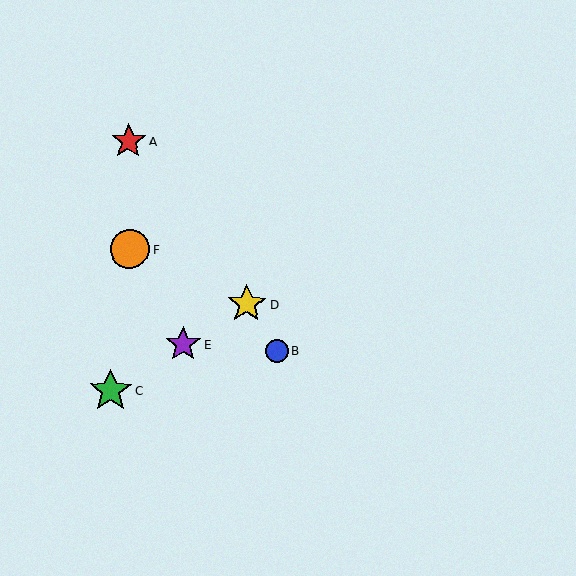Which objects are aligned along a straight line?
Objects C, D, E are aligned along a straight line.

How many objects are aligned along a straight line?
3 objects (C, D, E) are aligned along a straight line.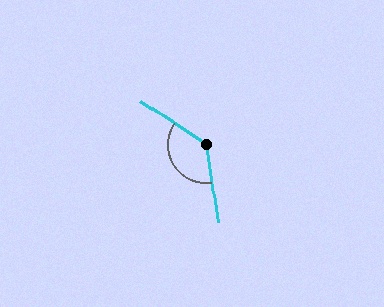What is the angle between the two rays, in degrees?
Approximately 132 degrees.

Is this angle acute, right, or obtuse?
It is obtuse.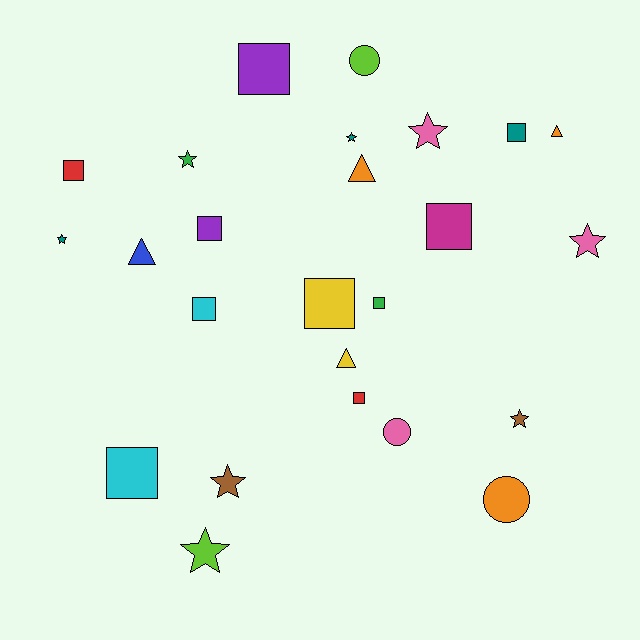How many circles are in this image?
There are 3 circles.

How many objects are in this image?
There are 25 objects.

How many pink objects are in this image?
There are 3 pink objects.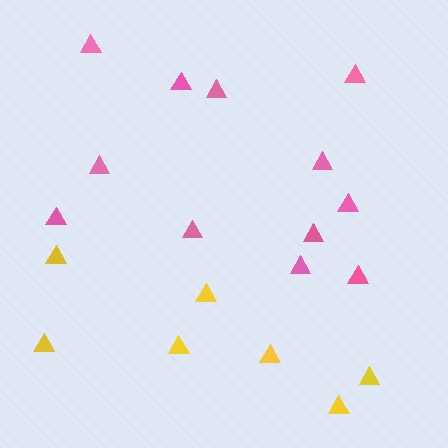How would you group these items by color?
There are 2 groups: one group of pink triangles (12) and one group of yellow triangles (7).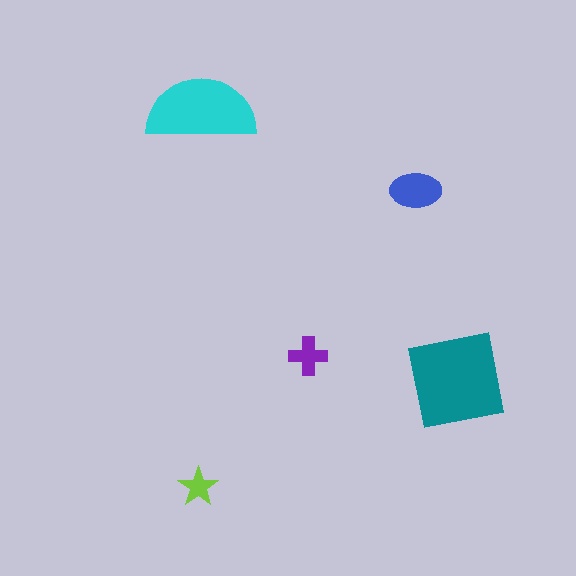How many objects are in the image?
There are 5 objects in the image.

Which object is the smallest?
The lime star.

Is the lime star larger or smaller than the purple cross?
Smaller.